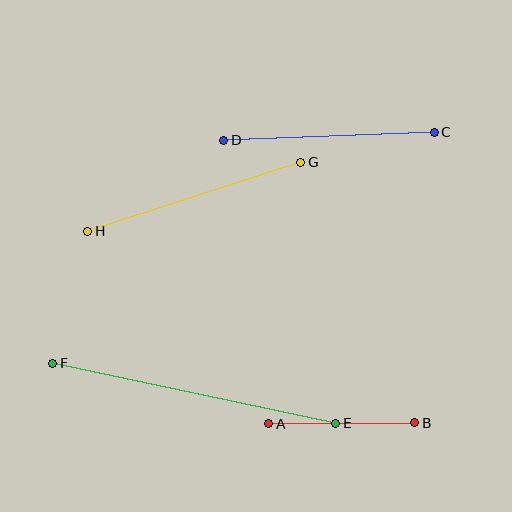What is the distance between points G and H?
The distance is approximately 224 pixels.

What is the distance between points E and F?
The distance is approximately 289 pixels.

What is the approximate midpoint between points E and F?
The midpoint is at approximately (194, 393) pixels.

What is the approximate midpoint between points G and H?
The midpoint is at approximately (194, 197) pixels.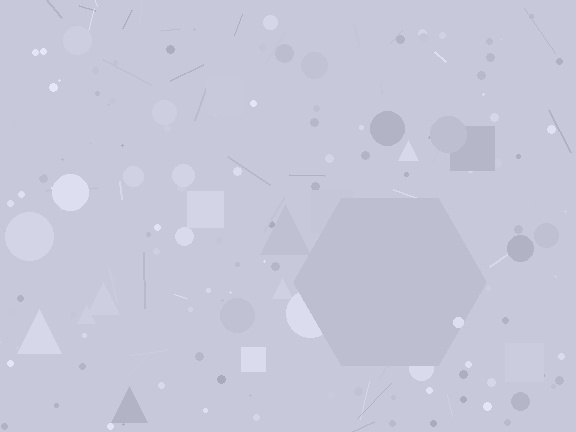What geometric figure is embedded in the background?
A hexagon is embedded in the background.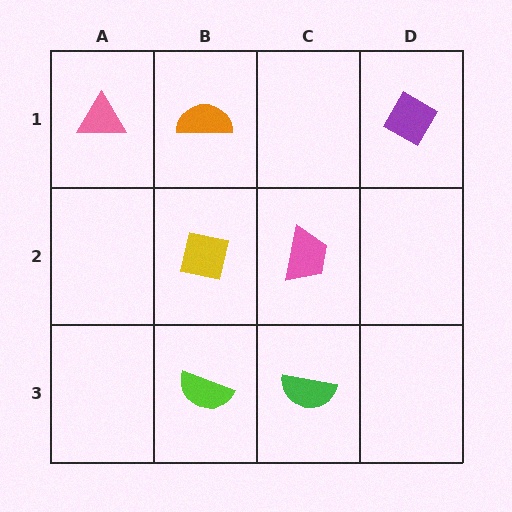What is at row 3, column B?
A lime semicircle.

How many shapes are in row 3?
2 shapes.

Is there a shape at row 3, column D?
No, that cell is empty.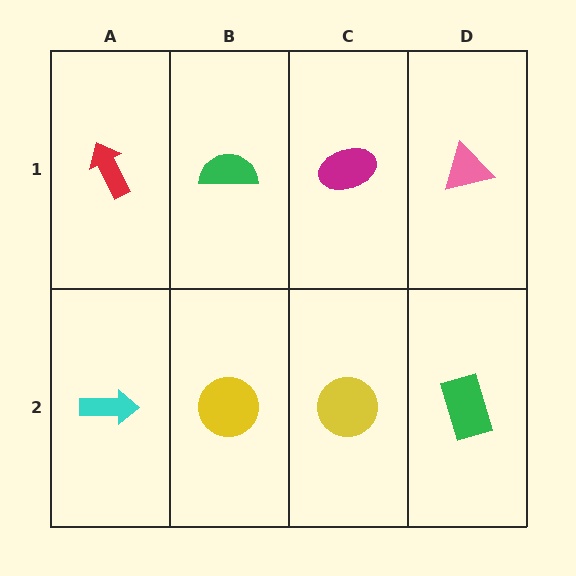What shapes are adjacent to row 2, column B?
A green semicircle (row 1, column B), a cyan arrow (row 2, column A), a yellow circle (row 2, column C).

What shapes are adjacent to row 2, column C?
A magenta ellipse (row 1, column C), a yellow circle (row 2, column B), a green rectangle (row 2, column D).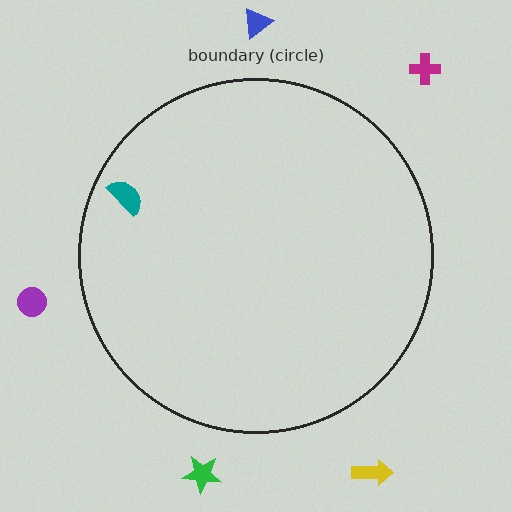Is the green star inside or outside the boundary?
Outside.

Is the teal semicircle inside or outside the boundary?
Inside.